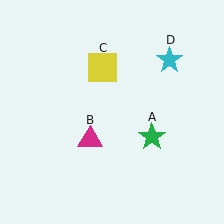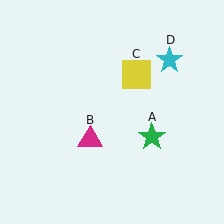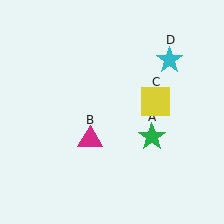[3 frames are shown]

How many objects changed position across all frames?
1 object changed position: yellow square (object C).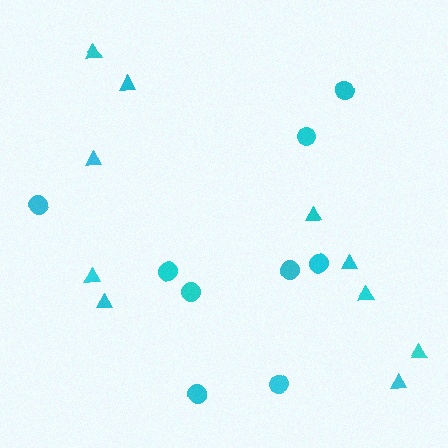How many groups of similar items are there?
There are 2 groups: one group of triangles (10) and one group of circles (9).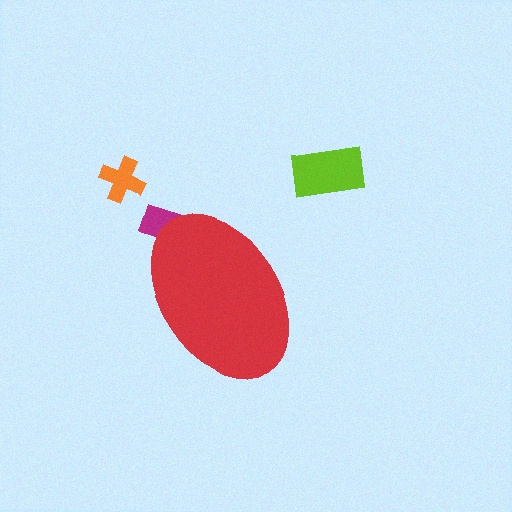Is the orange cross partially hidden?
No, the orange cross is fully visible.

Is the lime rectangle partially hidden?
No, the lime rectangle is fully visible.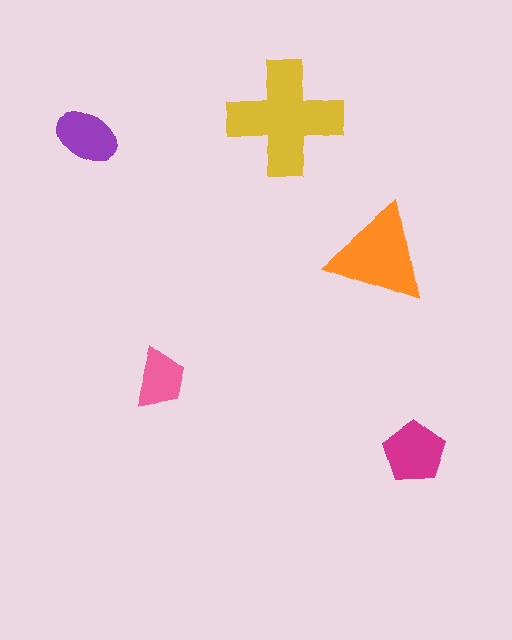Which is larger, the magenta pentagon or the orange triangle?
The orange triangle.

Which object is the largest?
The yellow cross.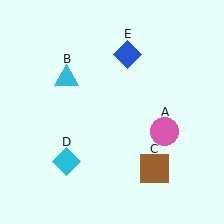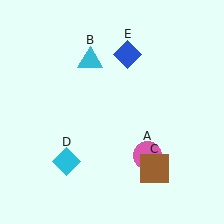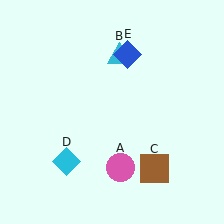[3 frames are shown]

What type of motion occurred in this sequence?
The pink circle (object A), cyan triangle (object B) rotated clockwise around the center of the scene.